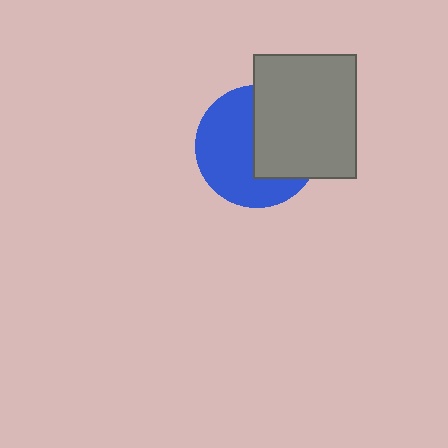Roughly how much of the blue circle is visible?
About half of it is visible (roughly 56%).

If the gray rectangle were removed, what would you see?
You would see the complete blue circle.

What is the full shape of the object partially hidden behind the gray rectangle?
The partially hidden object is a blue circle.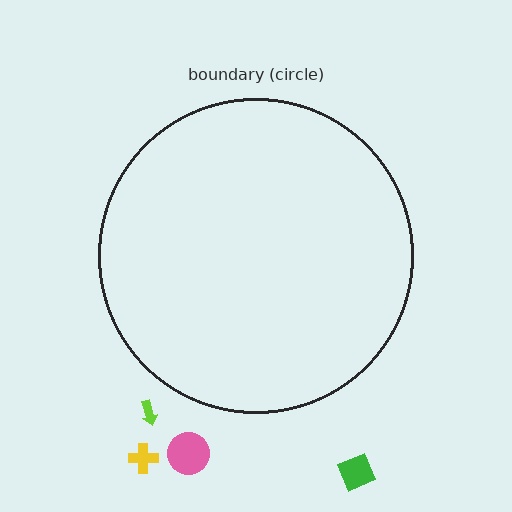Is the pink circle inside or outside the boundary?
Outside.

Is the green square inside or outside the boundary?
Outside.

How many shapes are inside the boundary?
0 inside, 4 outside.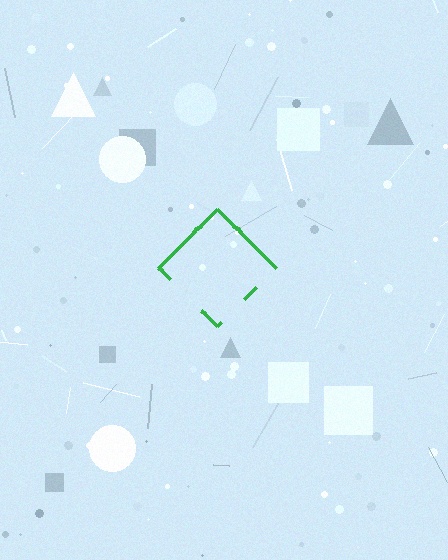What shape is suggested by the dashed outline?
The dashed outline suggests a diamond.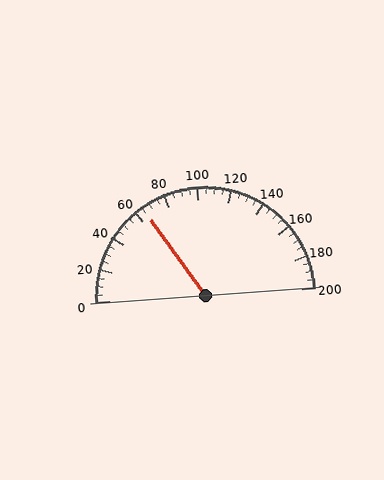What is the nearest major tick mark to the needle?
The nearest major tick mark is 60.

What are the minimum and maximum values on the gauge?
The gauge ranges from 0 to 200.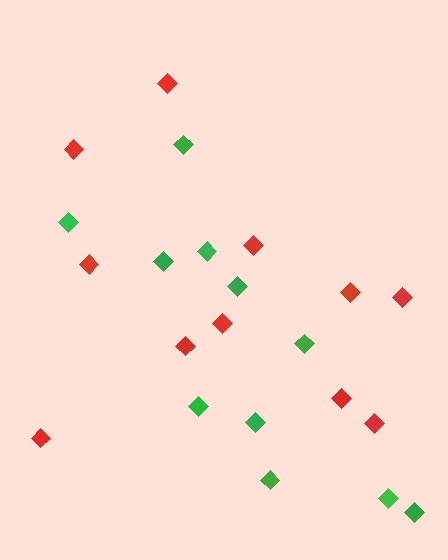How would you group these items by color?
There are 2 groups: one group of green diamonds (11) and one group of red diamonds (11).